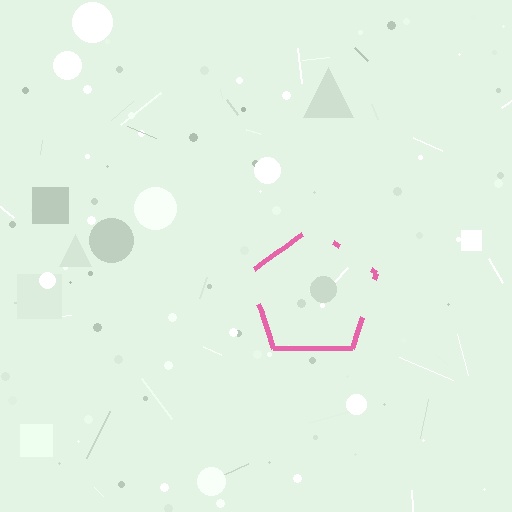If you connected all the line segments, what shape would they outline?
They would outline a pentagon.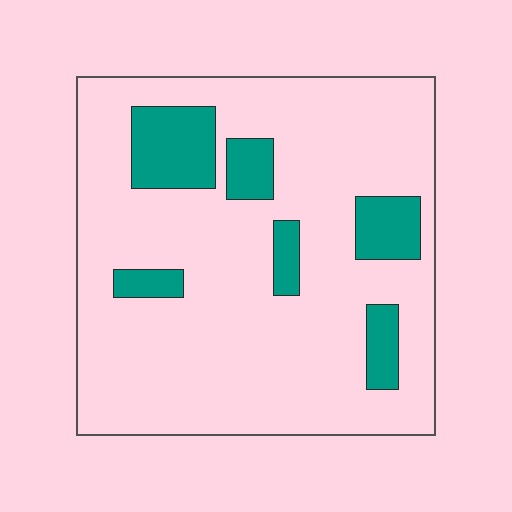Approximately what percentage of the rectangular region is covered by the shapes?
Approximately 15%.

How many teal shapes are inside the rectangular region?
6.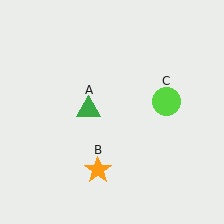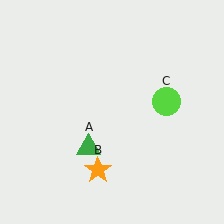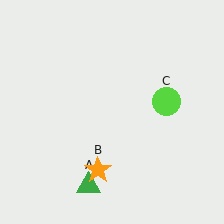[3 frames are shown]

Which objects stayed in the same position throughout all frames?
Orange star (object B) and lime circle (object C) remained stationary.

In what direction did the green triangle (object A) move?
The green triangle (object A) moved down.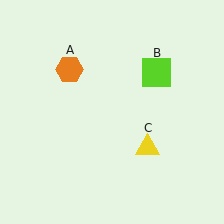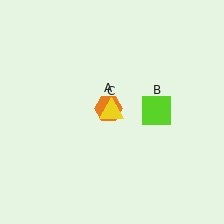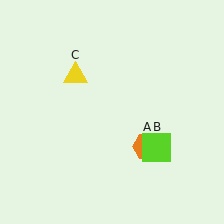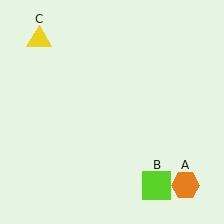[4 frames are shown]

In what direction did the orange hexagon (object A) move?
The orange hexagon (object A) moved down and to the right.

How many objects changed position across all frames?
3 objects changed position: orange hexagon (object A), lime square (object B), yellow triangle (object C).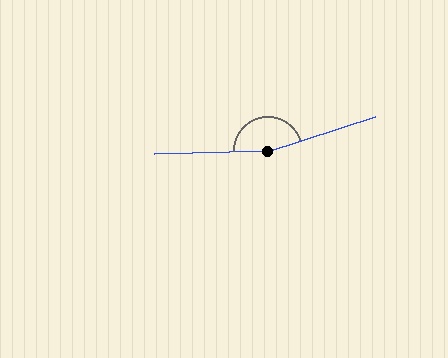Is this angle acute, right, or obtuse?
It is obtuse.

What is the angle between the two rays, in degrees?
Approximately 164 degrees.